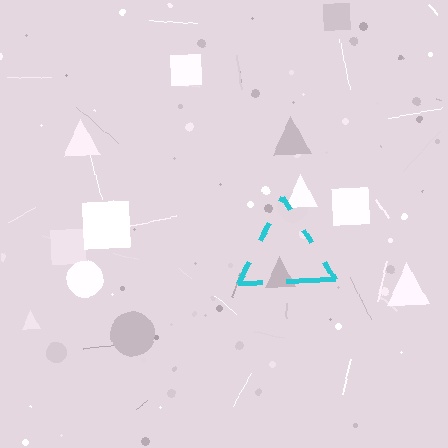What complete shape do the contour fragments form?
The contour fragments form a triangle.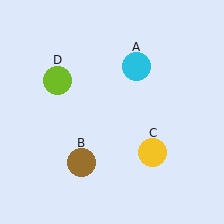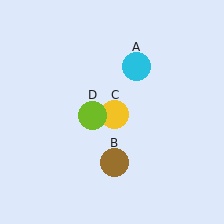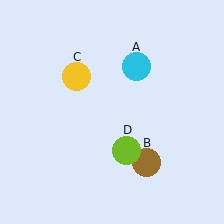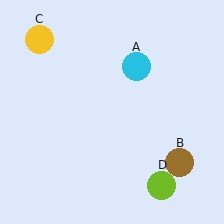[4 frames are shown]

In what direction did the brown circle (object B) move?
The brown circle (object B) moved right.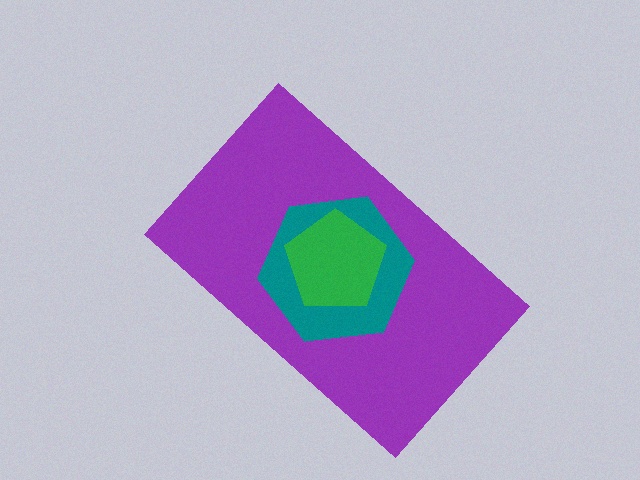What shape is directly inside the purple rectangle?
The teal hexagon.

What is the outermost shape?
The purple rectangle.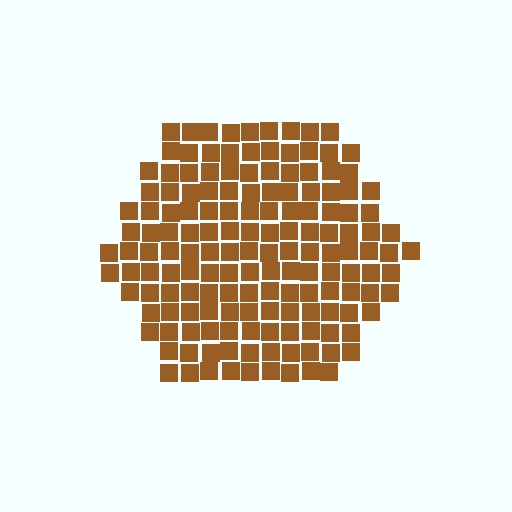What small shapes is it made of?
It is made of small squares.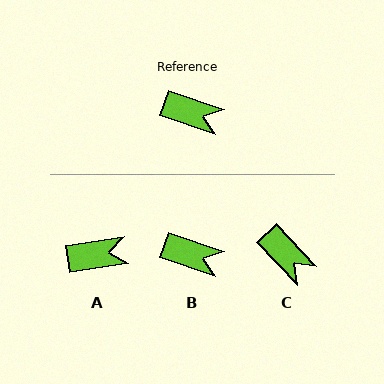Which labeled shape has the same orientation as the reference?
B.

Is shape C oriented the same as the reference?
No, it is off by about 28 degrees.